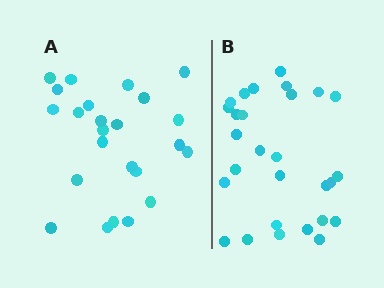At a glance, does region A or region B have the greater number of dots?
Region B (the right region) has more dots.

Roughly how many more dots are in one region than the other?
Region B has about 4 more dots than region A.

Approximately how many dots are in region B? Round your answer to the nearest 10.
About 30 dots. (The exact count is 28, which rounds to 30.)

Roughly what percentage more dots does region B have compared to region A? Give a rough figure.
About 15% more.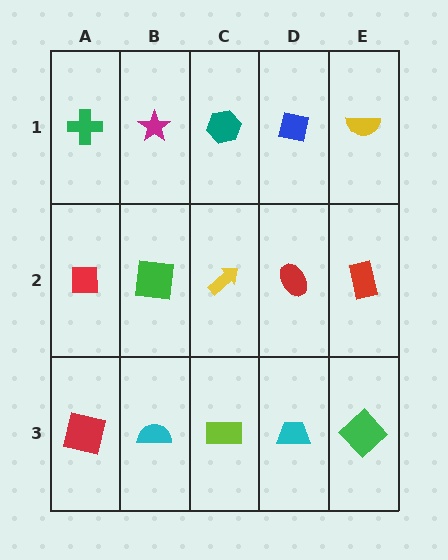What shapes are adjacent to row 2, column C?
A teal hexagon (row 1, column C), a lime rectangle (row 3, column C), a green square (row 2, column B), a red ellipse (row 2, column D).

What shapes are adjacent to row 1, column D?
A red ellipse (row 2, column D), a teal hexagon (row 1, column C), a yellow semicircle (row 1, column E).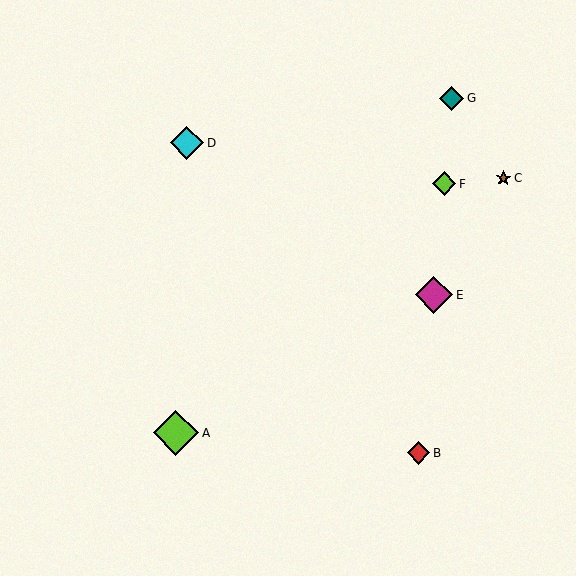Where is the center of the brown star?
The center of the brown star is at (503, 178).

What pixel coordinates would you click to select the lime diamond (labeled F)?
Click at (444, 184) to select the lime diamond F.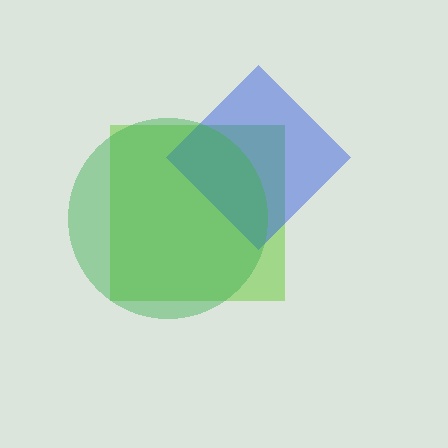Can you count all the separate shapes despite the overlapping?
Yes, there are 3 separate shapes.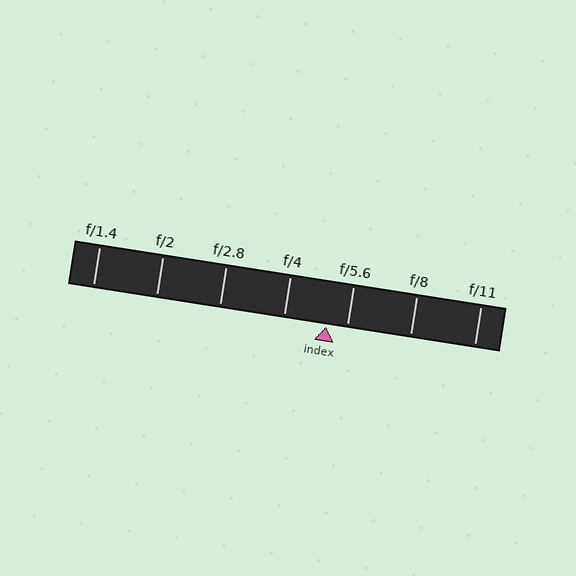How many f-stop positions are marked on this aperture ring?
There are 7 f-stop positions marked.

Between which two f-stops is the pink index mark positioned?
The index mark is between f/4 and f/5.6.